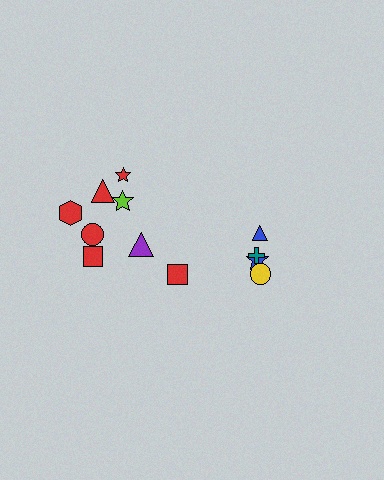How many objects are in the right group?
There are 4 objects.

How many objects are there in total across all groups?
There are 12 objects.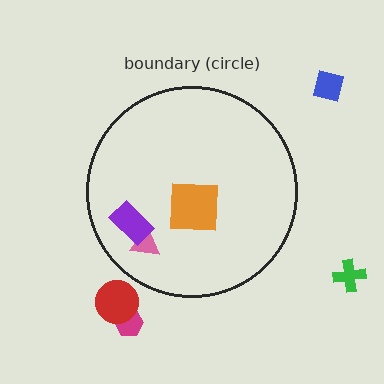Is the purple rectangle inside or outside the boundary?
Inside.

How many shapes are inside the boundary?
3 inside, 4 outside.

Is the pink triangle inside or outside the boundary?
Inside.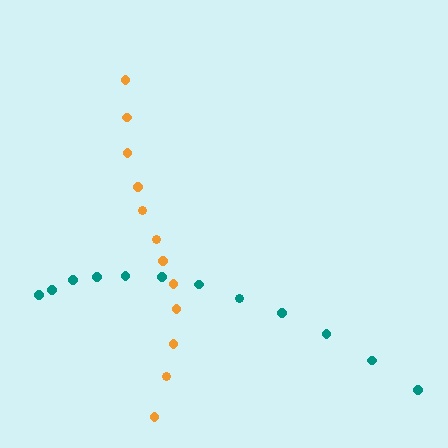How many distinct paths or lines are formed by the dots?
There are 2 distinct paths.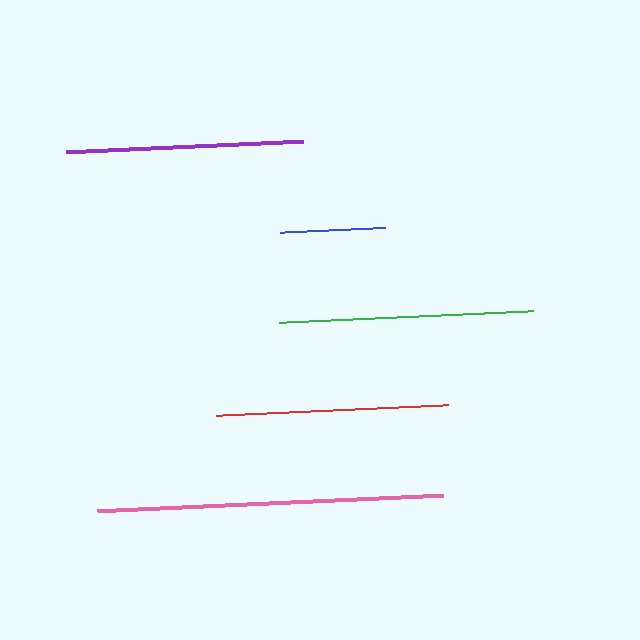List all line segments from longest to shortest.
From longest to shortest: pink, green, purple, red, blue.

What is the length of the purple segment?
The purple segment is approximately 238 pixels long.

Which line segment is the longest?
The pink line is the longest at approximately 346 pixels.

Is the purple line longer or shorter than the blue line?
The purple line is longer than the blue line.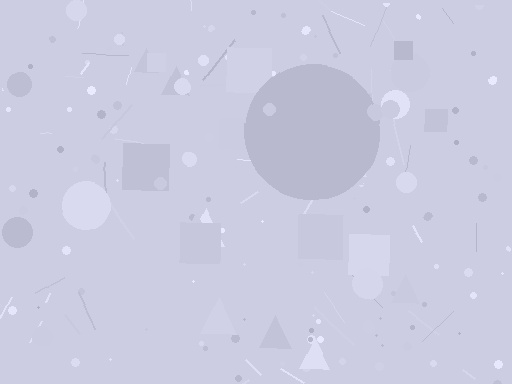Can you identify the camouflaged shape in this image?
The camouflaged shape is a circle.